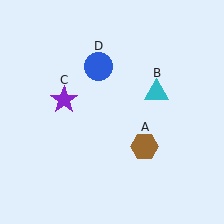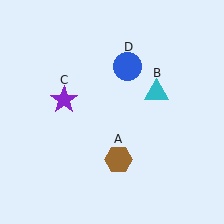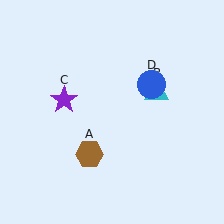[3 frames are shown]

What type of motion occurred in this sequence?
The brown hexagon (object A), blue circle (object D) rotated clockwise around the center of the scene.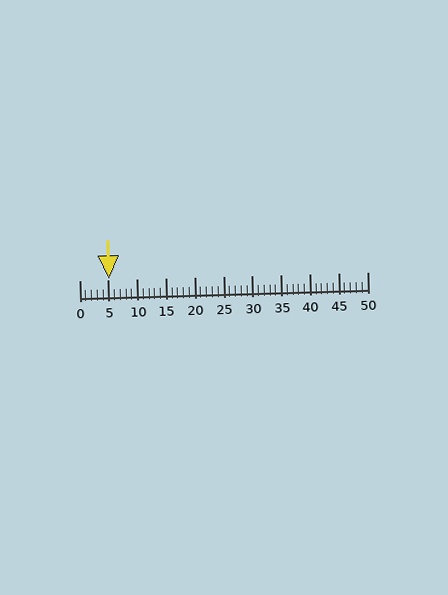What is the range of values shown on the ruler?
The ruler shows values from 0 to 50.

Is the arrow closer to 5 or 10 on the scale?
The arrow is closer to 5.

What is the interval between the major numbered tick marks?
The major tick marks are spaced 5 units apart.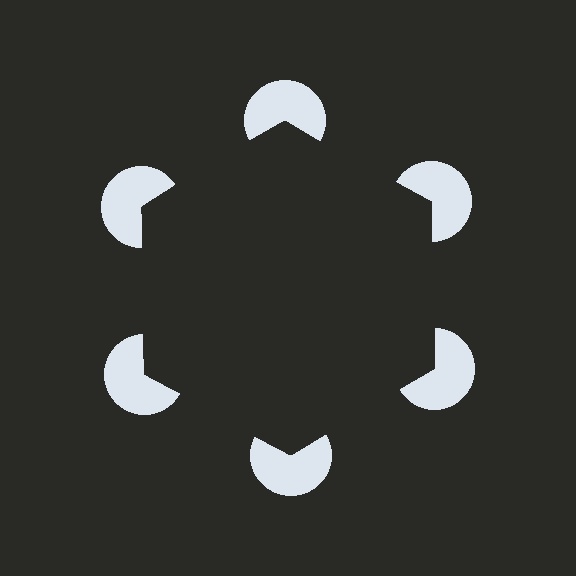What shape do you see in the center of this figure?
An illusory hexagon — its edges are inferred from the aligned wedge cuts in the pac-man discs, not physically drawn.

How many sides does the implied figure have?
6 sides.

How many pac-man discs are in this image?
There are 6 — one at each vertex of the illusory hexagon.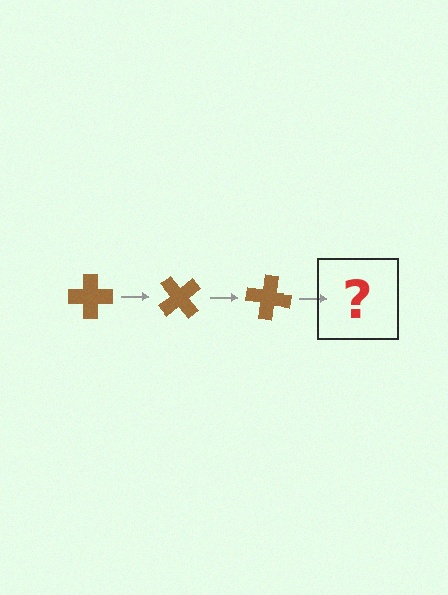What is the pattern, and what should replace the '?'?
The pattern is that the cross rotates 50 degrees each step. The '?' should be a brown cross rotated 150 degrees.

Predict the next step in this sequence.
The next step is a brown cross rotated 150 degrees.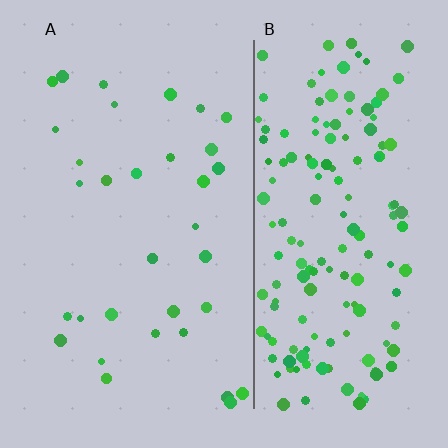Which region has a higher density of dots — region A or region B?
B (the right).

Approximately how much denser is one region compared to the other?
Approximately 5.0× — region B over region A.